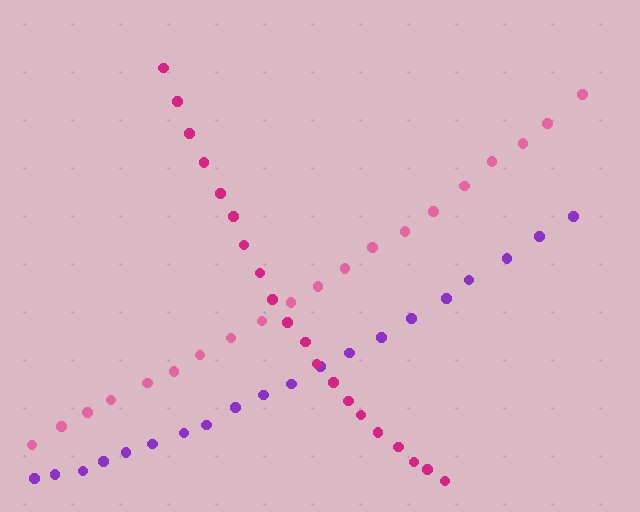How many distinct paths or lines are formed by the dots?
There are 3 distinct paths.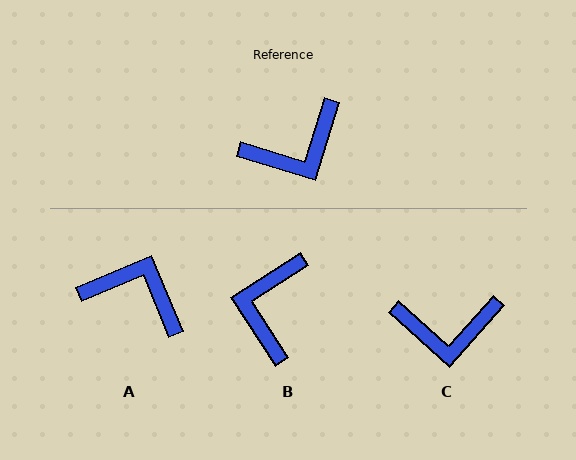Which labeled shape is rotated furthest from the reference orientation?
A, about 130 degrees away.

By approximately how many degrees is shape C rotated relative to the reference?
Approximately 24 degrees clockwise.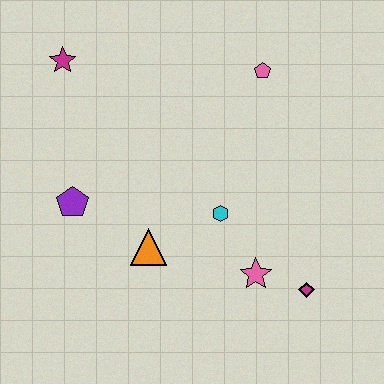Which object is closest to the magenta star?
The purple pentagon is closest to the magenta star.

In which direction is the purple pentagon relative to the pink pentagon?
The purple pentagon is to the left of the pink pentagon.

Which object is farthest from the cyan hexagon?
The magenta star is farthest from the cyan hexagon.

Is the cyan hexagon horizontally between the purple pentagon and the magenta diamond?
Yes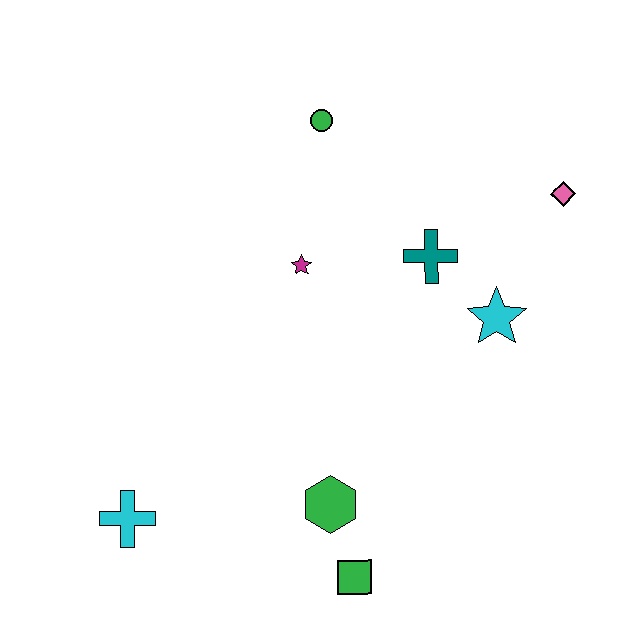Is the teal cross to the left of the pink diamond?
Yes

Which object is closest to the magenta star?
The teal cross is closest to the magenta star.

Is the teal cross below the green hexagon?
No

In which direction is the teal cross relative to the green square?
The teal cross is above the green square.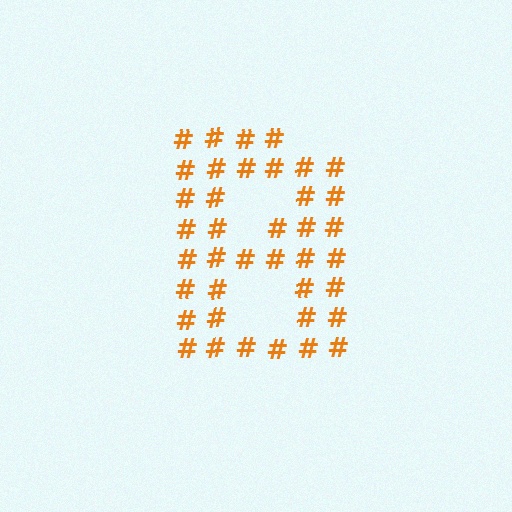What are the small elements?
The small elements are hash symbols.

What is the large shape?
The large shape is the letter B.